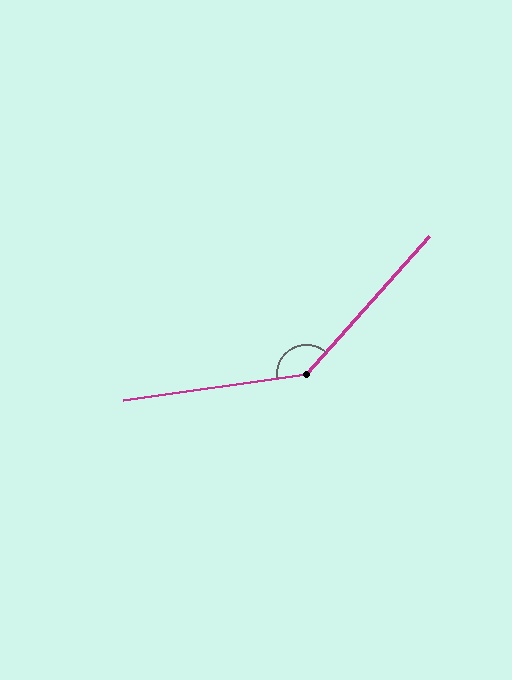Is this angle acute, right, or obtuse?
It is obtuse.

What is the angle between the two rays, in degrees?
Approximately 140 degrees.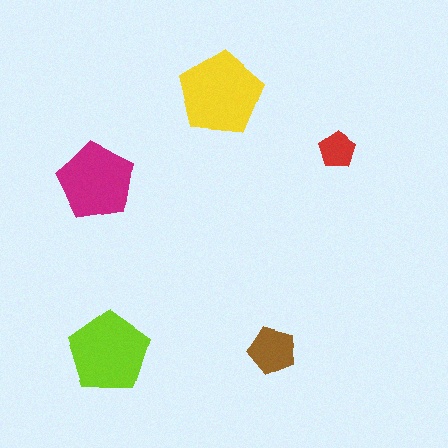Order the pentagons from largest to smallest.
the yellow one, the lime one, the magenta one, the brown one, the red one.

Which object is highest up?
The yellow pentagon is topmost.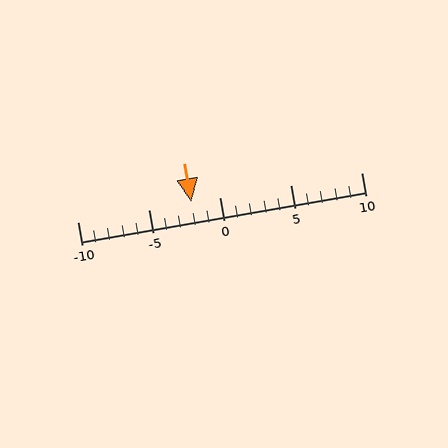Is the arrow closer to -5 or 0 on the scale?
The arrow is closer to 0.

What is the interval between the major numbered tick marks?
The major tick marks are spaced 5 units apart.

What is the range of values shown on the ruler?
The ruler shows values from -10 to 10.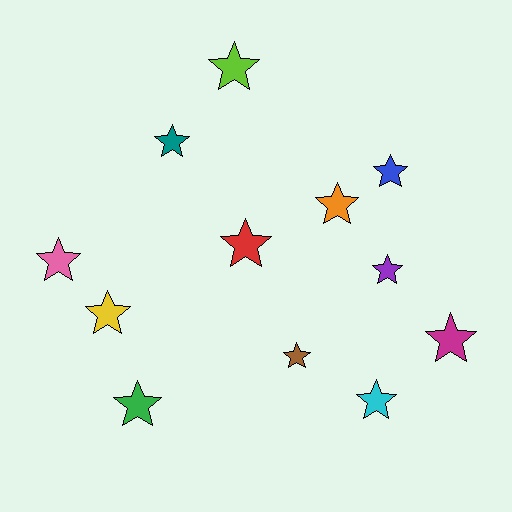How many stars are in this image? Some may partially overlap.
There are 12 stars.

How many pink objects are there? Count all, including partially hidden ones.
There is 1 pink object.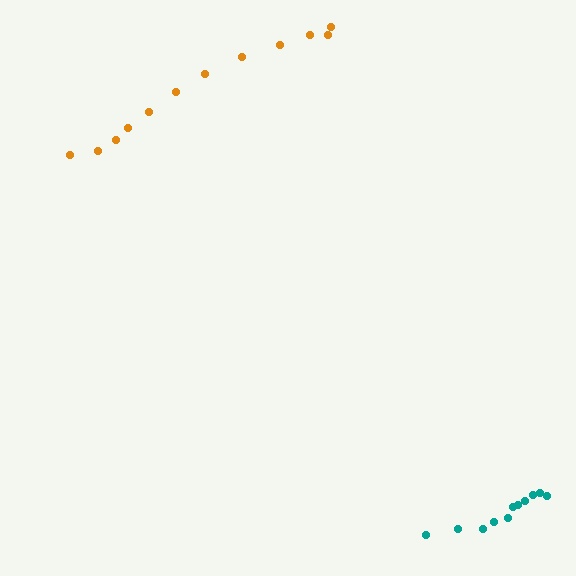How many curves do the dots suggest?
There are 2 distinct paths.